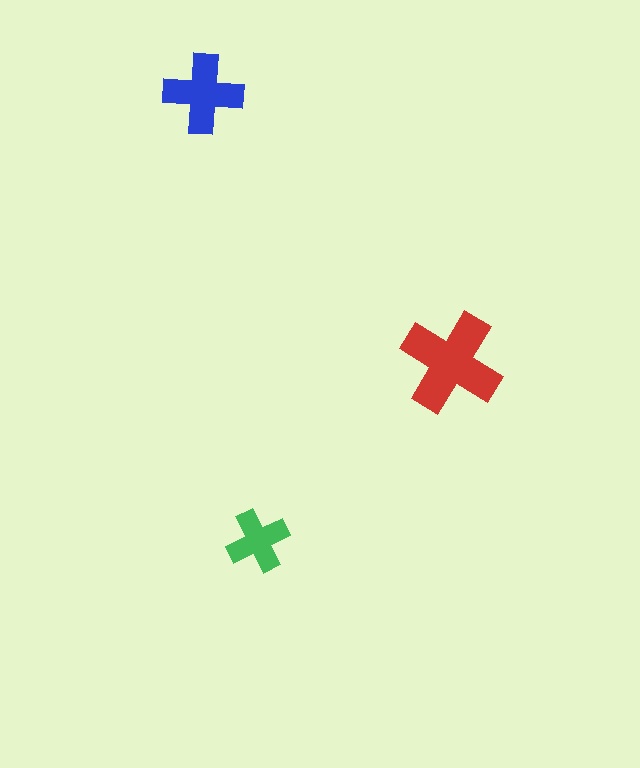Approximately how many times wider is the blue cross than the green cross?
About 1.5 times wider.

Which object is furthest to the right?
The red cross is rightmost.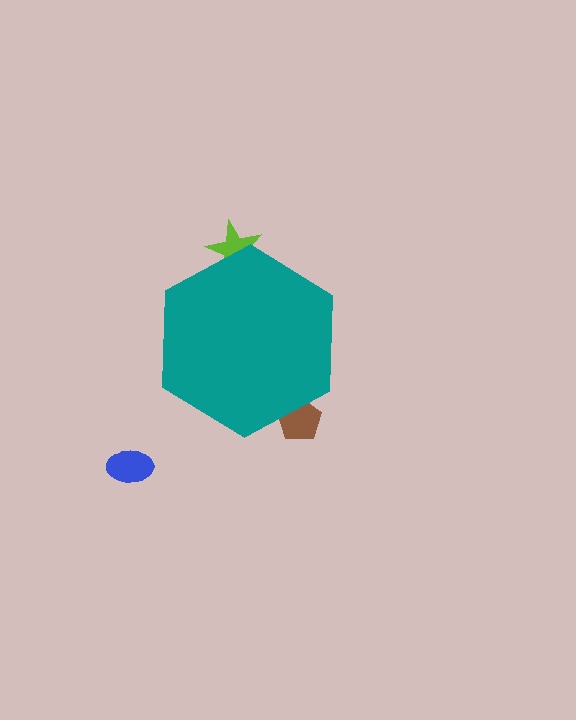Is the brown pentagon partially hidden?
Yes, the brown pentagon is partially hidden behind the teal hexagon.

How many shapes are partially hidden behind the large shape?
2 shapes are partially hidden.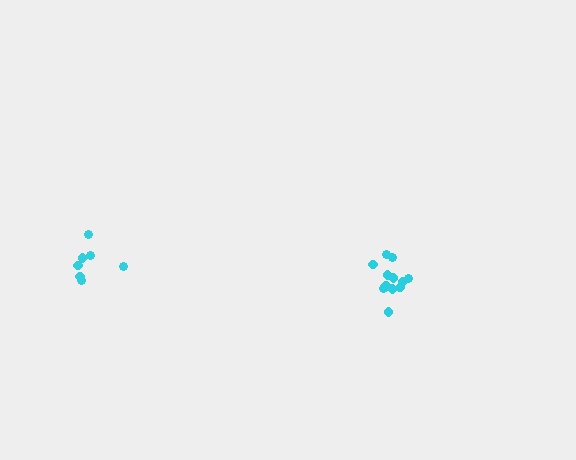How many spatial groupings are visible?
There are 2 spatial groupings.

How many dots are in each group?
Group 1: 7 dots, Group 2: 12 dots (19 total).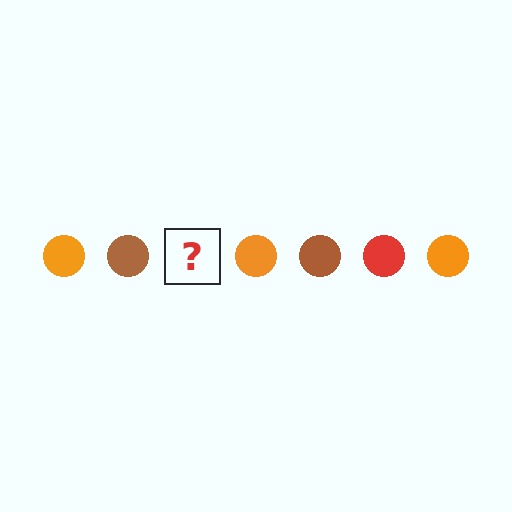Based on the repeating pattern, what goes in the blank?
The blank should be a red circle.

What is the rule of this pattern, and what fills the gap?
The rule is that the pattern cycles through orange, brown, red circles. The gap should be filled with a red circle.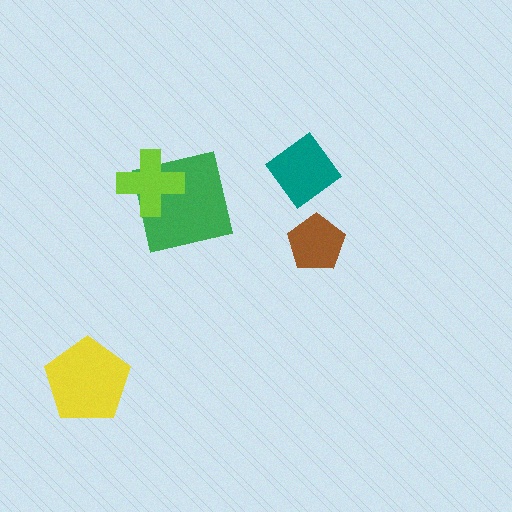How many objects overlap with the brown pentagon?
0 objects overlap with the brown pentagon.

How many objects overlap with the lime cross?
1 object overlaps with the lime cross.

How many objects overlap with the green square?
1 object overlaps with the green square.